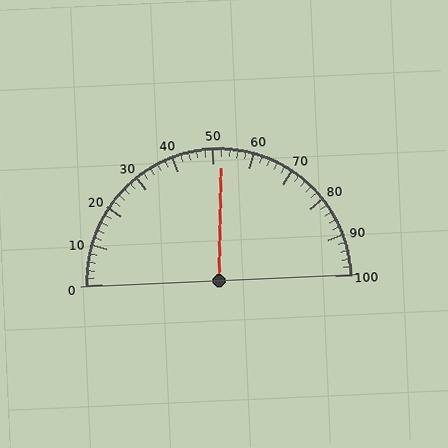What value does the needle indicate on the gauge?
The needle indicates approximately 52.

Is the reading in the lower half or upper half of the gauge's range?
The reading is in the upper half of the range (0 to 100).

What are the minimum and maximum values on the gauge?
The gauge ranges from 0 to 100.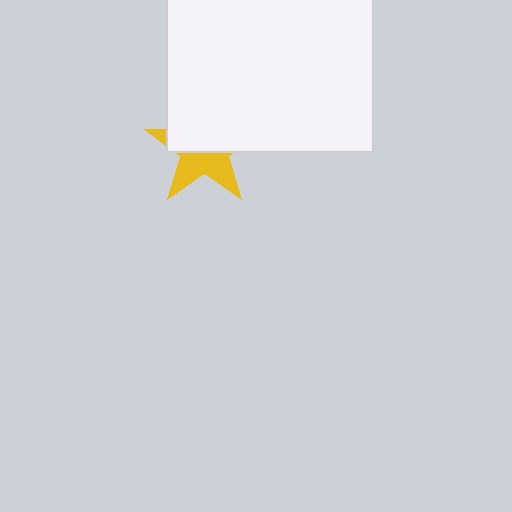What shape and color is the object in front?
The object in front is a white rectangle.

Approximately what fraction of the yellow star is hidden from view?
Roughly 56% of the yellow star is hidden behind the white rectangle.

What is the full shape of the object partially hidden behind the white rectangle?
The partially hidden object is a yellow star.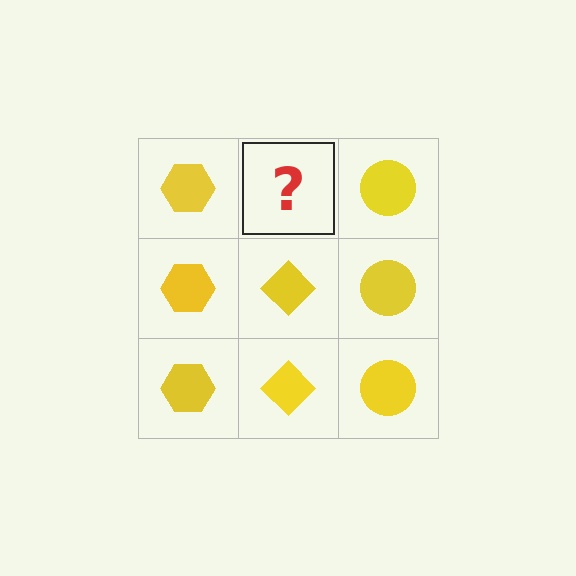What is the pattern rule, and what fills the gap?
The rule is that each column has a consistent shape. The gap should be filled with a yellow diamond.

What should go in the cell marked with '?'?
The missing cell should contain a yellow diamond.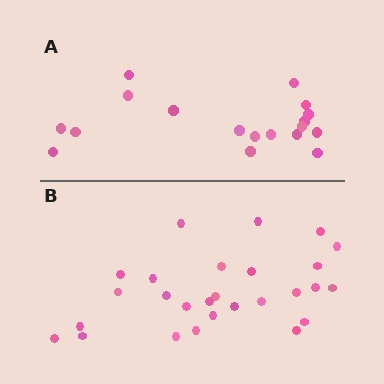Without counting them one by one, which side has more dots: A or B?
Region B (the bottom region) has more dots.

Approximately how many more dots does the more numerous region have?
Region B has roughly 8 or so more dots than region A.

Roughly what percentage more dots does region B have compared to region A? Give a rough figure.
About 50% more.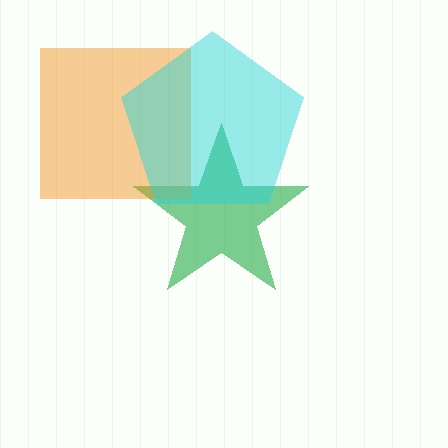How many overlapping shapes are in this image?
There are 3 overlapping shapes in the image.